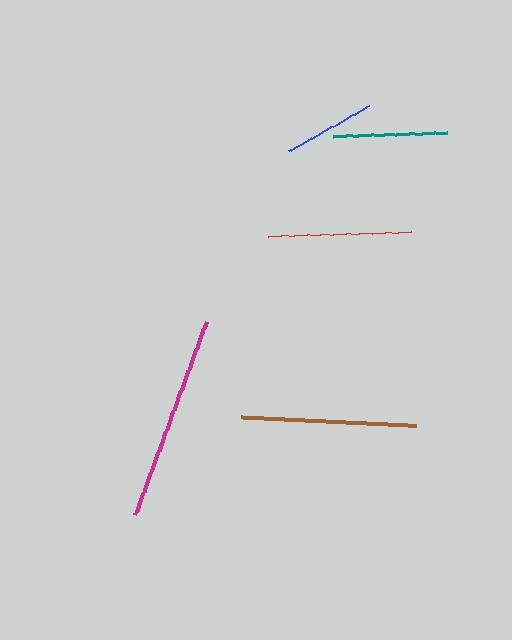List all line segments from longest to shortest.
From longest to shortest: magenta, brown, red, teal, blue.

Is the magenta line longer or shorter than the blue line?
The magenta line is longer than the blue line.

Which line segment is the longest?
The magenta line is the longest at approximately 207 pixels.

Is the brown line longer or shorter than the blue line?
The brown line is longer than the blue line.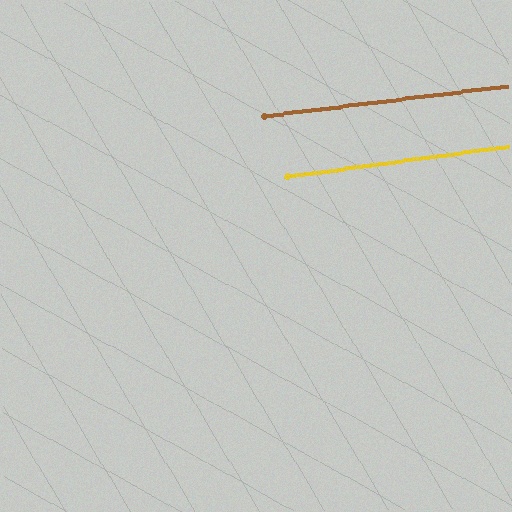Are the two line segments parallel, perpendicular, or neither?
Parallel — their directions differ by only 0.8°.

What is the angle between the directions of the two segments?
Approximately 1 degree.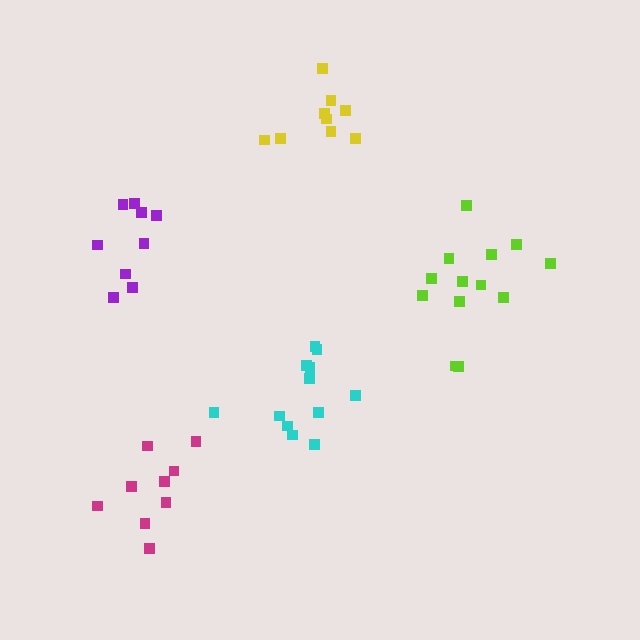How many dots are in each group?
Group 1: 12 dots, Group 2: 13 dots, Group 3: 9 dots, Group 4: 9 dots, Group 5: 9 dots (52 total).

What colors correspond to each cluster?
The clusters are colored: cyan, lime, yellow, purple, magenta.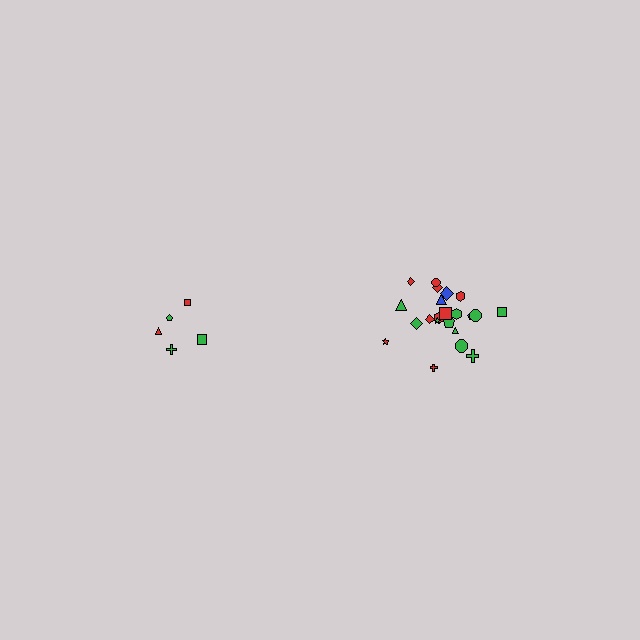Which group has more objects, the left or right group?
The right group.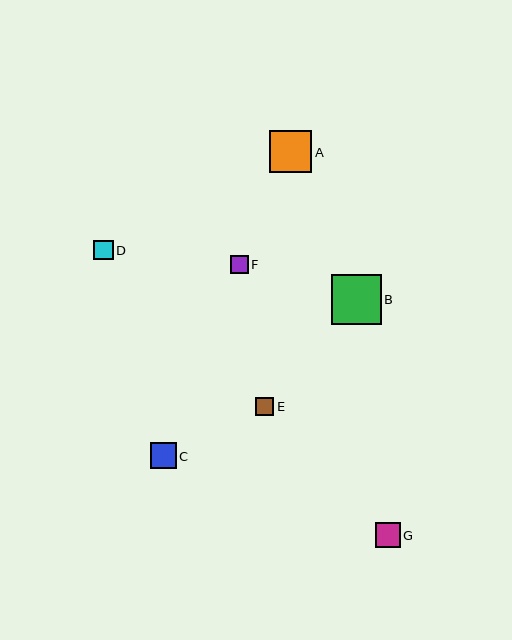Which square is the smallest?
Square F is the smallest with a size of approximately 18 pixels.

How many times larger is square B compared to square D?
Square B is approximately 2.6 times the size of square D.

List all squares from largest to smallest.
From largest to smallest: B, A, C, G, D, E, F.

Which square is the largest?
Square B is the largest with a size of approximately 50 pixels.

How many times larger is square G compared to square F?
Square G is approximately 1.4 times the size of square F.